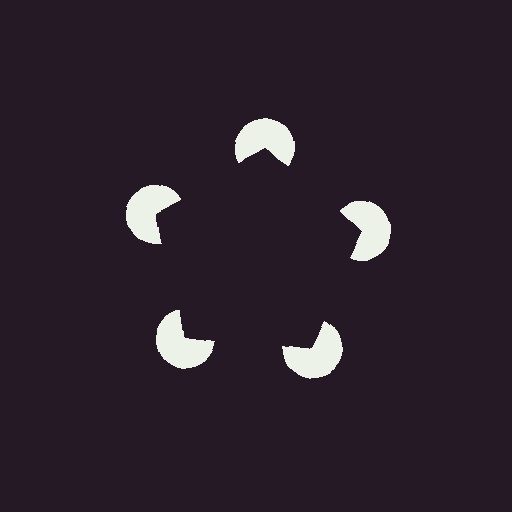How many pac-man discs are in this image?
There are 5 — one at each vertex of the illusory pentagon.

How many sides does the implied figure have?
5 sides.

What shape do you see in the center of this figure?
An illusory pentagon — its edges are inferred from the aligned wedge cuts in the pac-man discs, not physically drawn.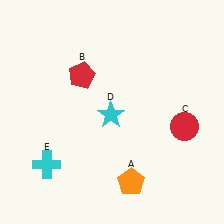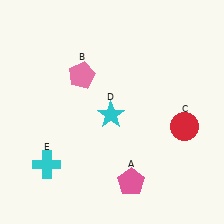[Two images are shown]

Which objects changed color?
A changed from orange to pink. B changed from red to pink.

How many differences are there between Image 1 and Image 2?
There are 2 differences between the two images.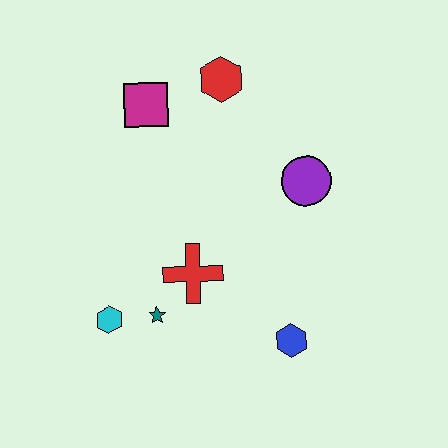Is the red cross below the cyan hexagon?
No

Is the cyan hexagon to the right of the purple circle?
No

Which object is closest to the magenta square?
The red hexagon is closest to the magenta square.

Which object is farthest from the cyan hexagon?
The red hexagon is farthest from the cyan hexagon.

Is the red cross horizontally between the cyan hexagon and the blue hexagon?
Yes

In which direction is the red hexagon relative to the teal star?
The red hexagon is above the teal star.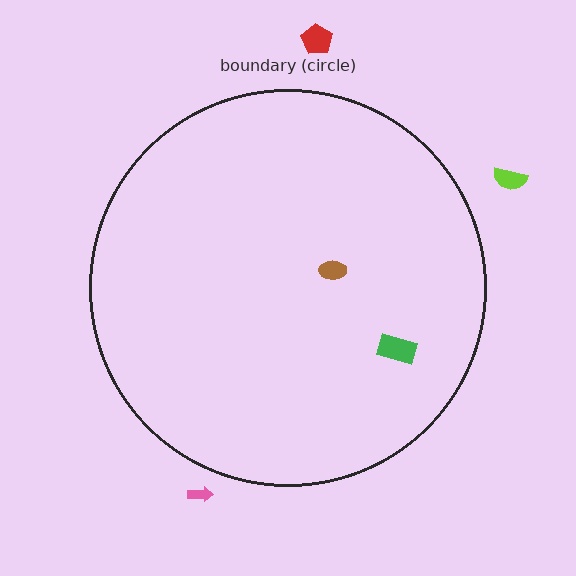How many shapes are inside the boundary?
2 inside, 3 outside.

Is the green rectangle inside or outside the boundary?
Inside.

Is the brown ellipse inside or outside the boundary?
Inside.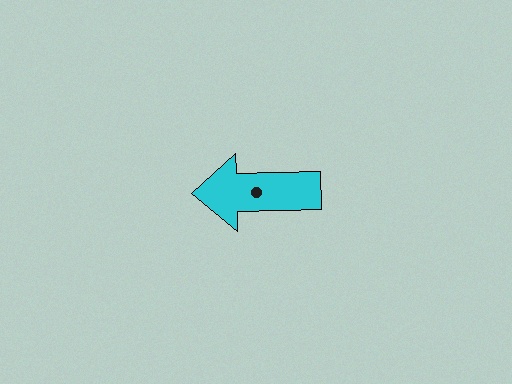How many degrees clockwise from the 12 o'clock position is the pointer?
Approximately 269 degrees.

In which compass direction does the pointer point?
West.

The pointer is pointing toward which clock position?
Roughly 9 o'clock.